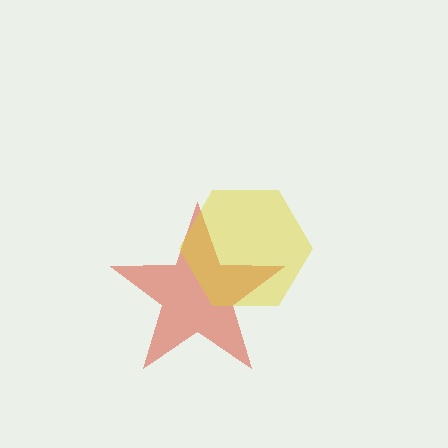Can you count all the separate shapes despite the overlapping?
Yes, there are 2 separate shapes.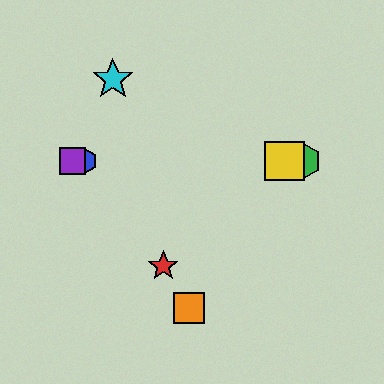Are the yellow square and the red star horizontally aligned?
No, the yellow square is at y≈161 and the red star is at y≈266.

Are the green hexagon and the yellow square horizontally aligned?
Yes, both are at y≈161.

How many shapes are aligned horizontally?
4 shapes (the blue hexagon, the green hexagon, the yellow square, the purple square) are aligned horizontally.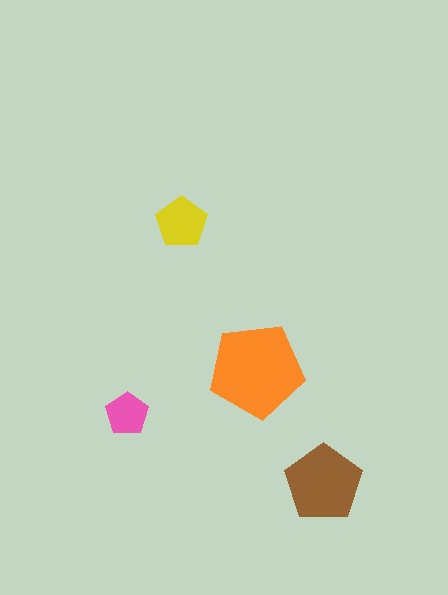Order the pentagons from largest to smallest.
the orange one, the brown one, the yellow one, the pink one.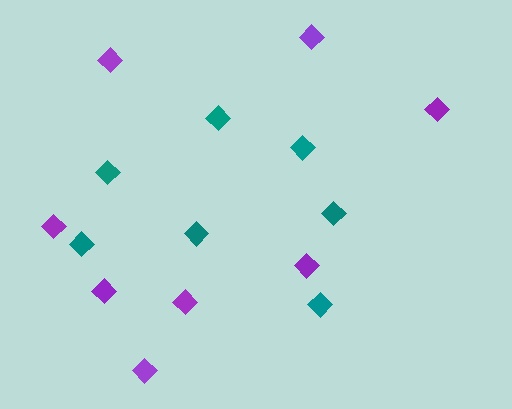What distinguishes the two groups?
There are 2 groups: one group of purple diamonds (8) and one group of teal diamonds (7).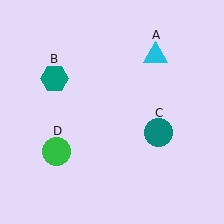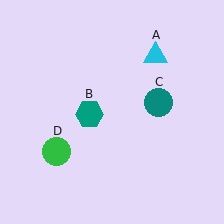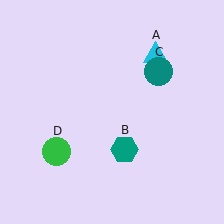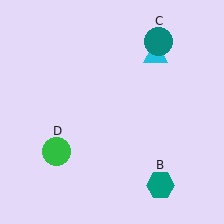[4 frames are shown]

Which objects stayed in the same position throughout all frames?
Cyan triangle (object A) and green circle (object D) remained stationary.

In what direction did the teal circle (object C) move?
The teal circle (object C) moved up.